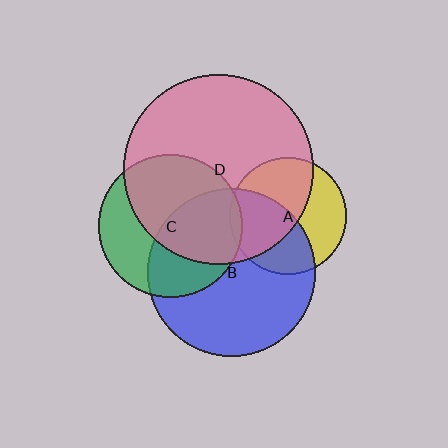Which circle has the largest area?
Circle D (pink).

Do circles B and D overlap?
Yes.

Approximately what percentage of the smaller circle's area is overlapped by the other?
Approximately 35%.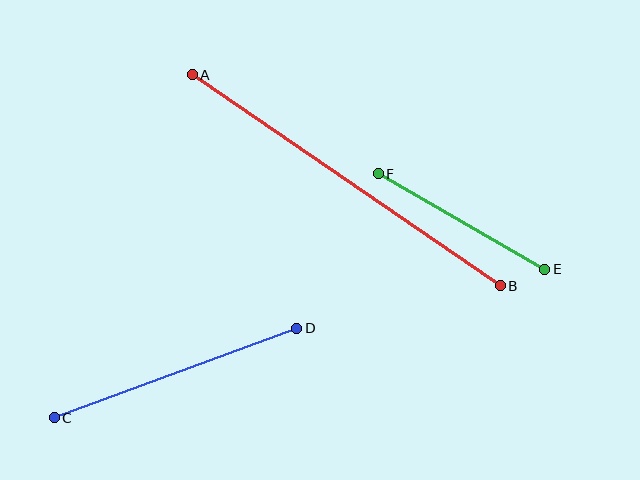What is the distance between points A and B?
The distance is approximately 373 pixels.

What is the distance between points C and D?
The distance is approximately 258 pixels.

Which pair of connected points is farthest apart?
Points A and B are farthest apart.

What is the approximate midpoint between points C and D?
The midpoint is at approximately (176, 373) pixels.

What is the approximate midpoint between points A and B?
The midpoint is at approximately (346, 180) pixels.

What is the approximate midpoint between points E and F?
The midpoint is at approximately (461, 222) pixels.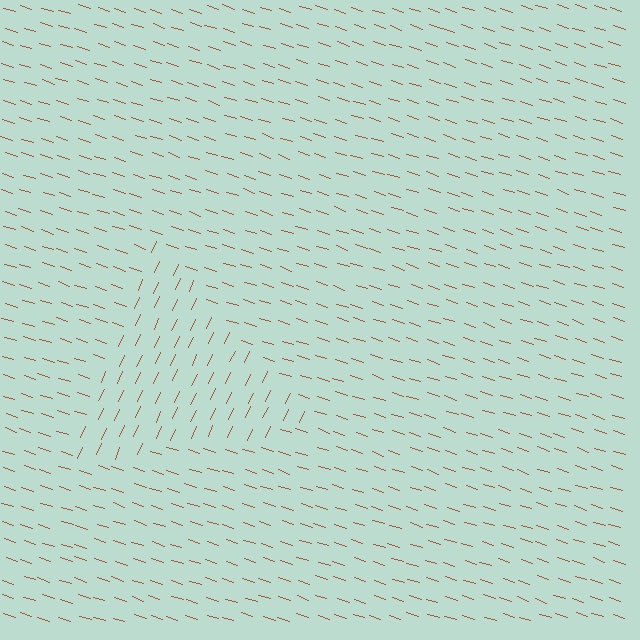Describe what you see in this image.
The image is filled with small brown line segments. A triangle region in the image has lines oriented differently from the surrounding lines, creating a visible texture boundary.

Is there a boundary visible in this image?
Yes, there is a texture boundary formed by a change in line orientation.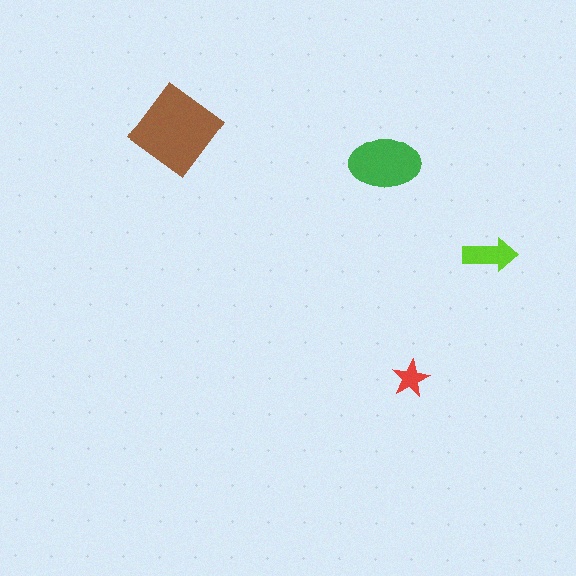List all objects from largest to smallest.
The brown diamond, the green ellipse, the lime arrow, the red star.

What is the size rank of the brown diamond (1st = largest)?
1st.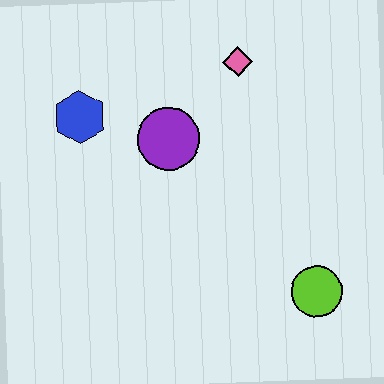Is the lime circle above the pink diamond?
No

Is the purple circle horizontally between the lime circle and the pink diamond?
No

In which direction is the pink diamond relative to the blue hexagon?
The pink diamond is to the right of the blue hexagon.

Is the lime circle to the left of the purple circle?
No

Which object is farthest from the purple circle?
The lime circle is farthest from the purple circle.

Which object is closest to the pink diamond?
The purple circle is closest to the pink diamond.